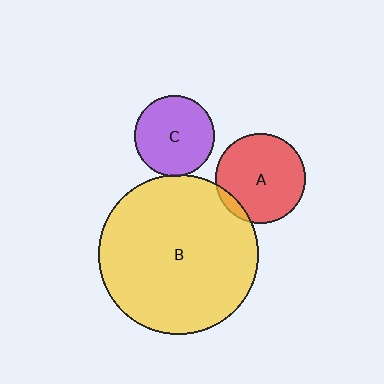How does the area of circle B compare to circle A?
Approximately 3.1 times.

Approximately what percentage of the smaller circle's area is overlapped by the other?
Approximately 5%.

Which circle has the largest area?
Circle B (yellow).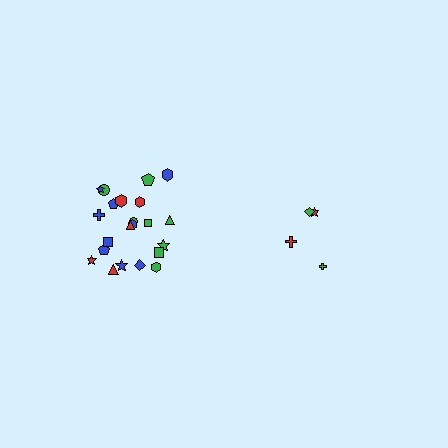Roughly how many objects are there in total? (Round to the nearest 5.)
Roughly 25 objects in total.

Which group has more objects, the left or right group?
The left group.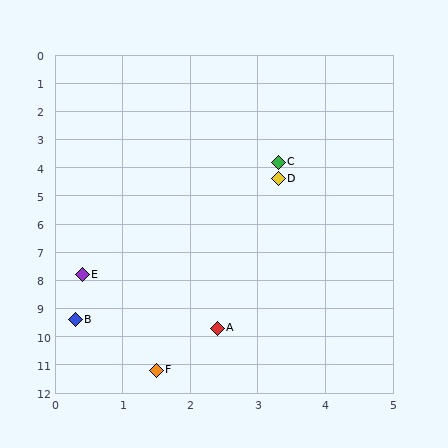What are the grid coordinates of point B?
Point B is at approximately (0.3, 9.4).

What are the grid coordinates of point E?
Point E is at approximately (0.4, 7.8).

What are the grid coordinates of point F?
Point F is at approximately (1.5, 11.2).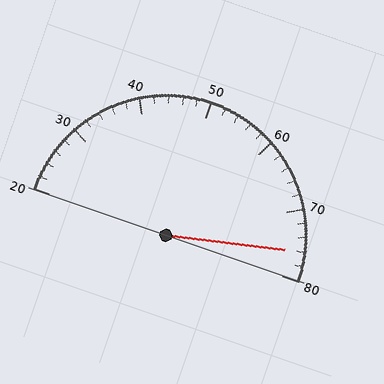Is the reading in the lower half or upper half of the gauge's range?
The reading is in the upper half of the range (20 to 80).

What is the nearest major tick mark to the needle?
The nearest major tick mark is 80.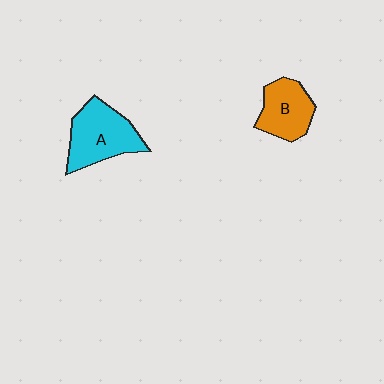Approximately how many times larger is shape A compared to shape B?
Approximately 1.3 times.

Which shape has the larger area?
Shape A (cyan).